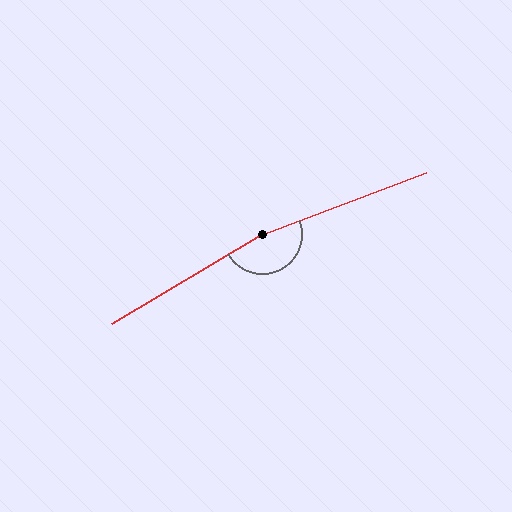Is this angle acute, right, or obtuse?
It is obtuse.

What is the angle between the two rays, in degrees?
Approximately 170 degrees.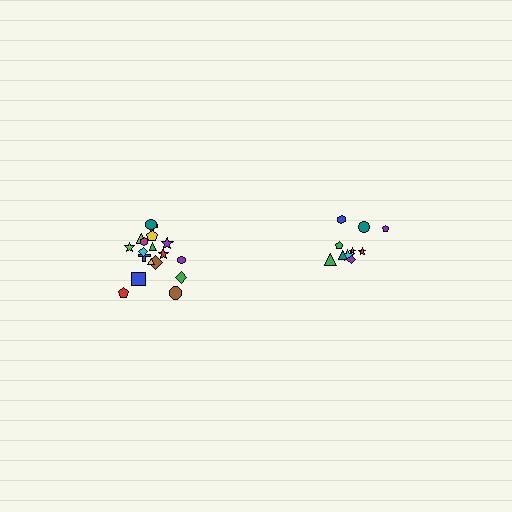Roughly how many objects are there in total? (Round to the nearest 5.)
Roughly 30 objects in total.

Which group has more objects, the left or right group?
The left group.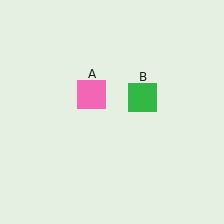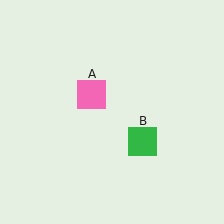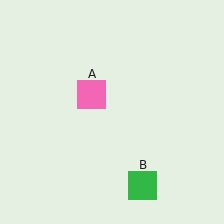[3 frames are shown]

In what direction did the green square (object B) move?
The green square (object B) moved down.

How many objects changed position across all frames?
1 object changed position: green square (object B).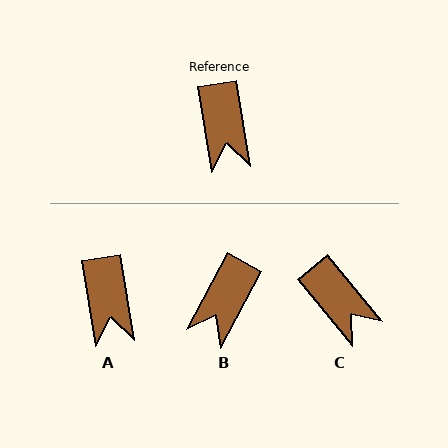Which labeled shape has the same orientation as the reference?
A.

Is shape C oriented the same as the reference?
No, it is off by about 30 degrees.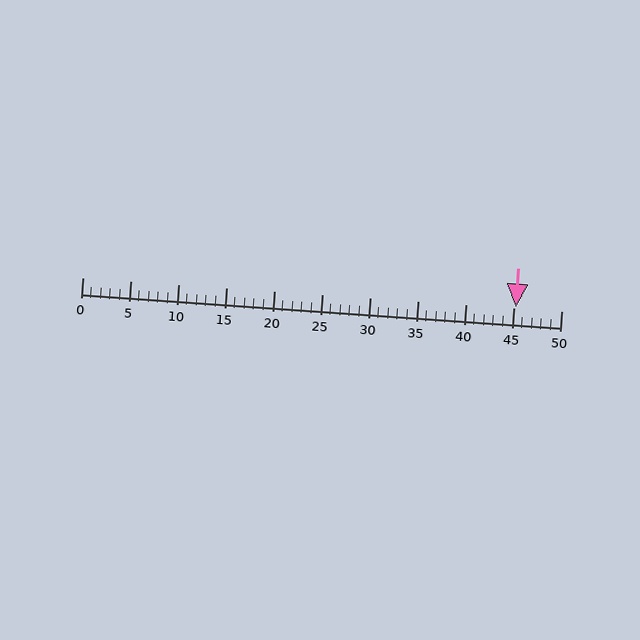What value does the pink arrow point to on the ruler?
The pink arrow points to approximately 45.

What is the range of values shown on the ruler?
The ruler shows values from 0 to 50.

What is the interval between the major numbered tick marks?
The major tick marks are spaced 5 units apart.